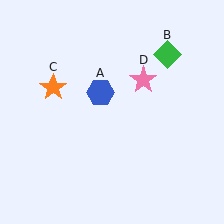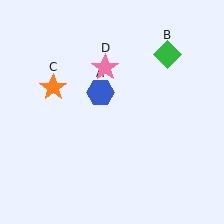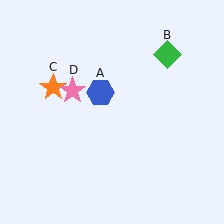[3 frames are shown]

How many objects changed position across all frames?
1 object changed position: pink star (object D).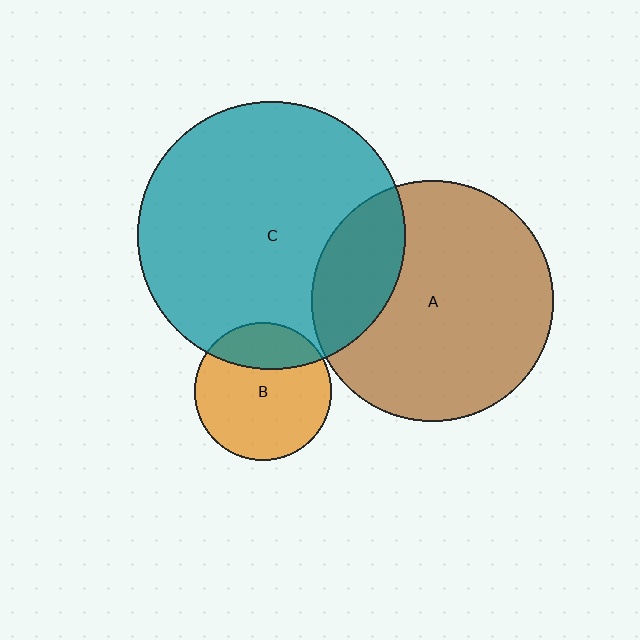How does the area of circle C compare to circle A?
Approximately 1.2 times.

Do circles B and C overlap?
Yes.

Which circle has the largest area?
Circle C (teal).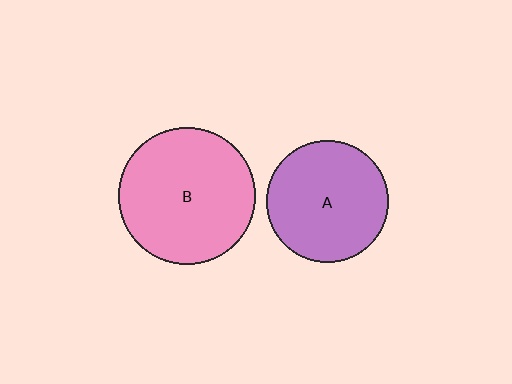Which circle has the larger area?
Circle B (pink).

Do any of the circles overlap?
No, none of the circles overlap.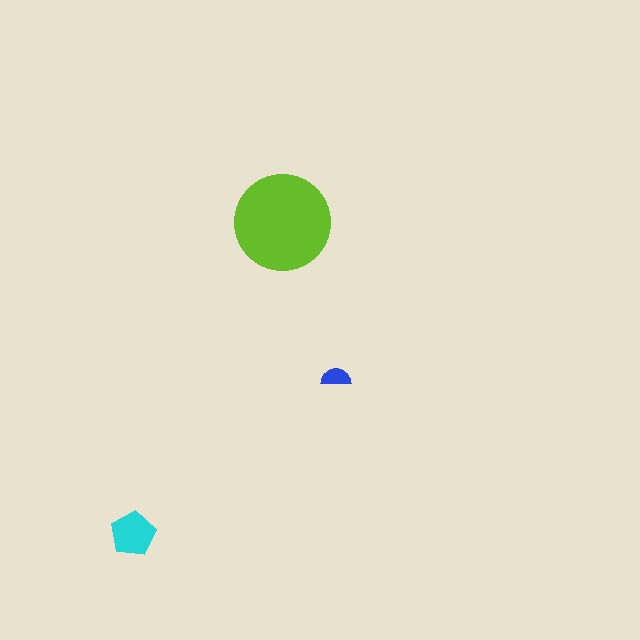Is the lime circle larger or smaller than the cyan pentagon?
Larger.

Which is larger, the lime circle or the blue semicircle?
The lime circle.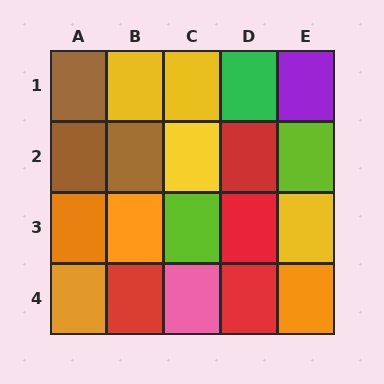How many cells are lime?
2 cells are lime.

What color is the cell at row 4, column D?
Red.